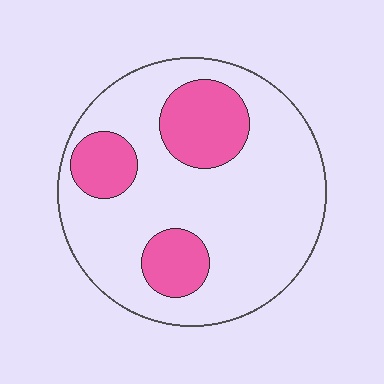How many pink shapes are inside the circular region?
3.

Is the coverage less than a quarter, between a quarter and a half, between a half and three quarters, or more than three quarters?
Less than a quarter.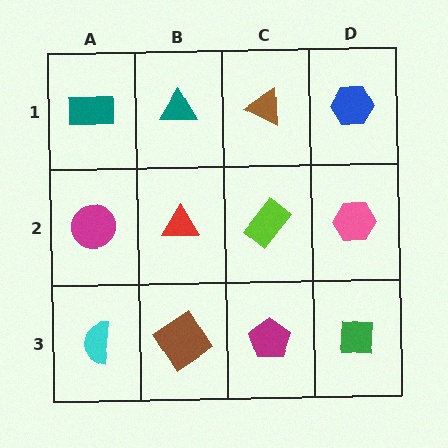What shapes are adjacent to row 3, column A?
A magenta circle (row 2, column A), a brown diamond (row 3, column B).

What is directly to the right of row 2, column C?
A pink hexagon.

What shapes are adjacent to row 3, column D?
A pink hexagon (row 2, column D), a magenta pentagon (row 3, column C).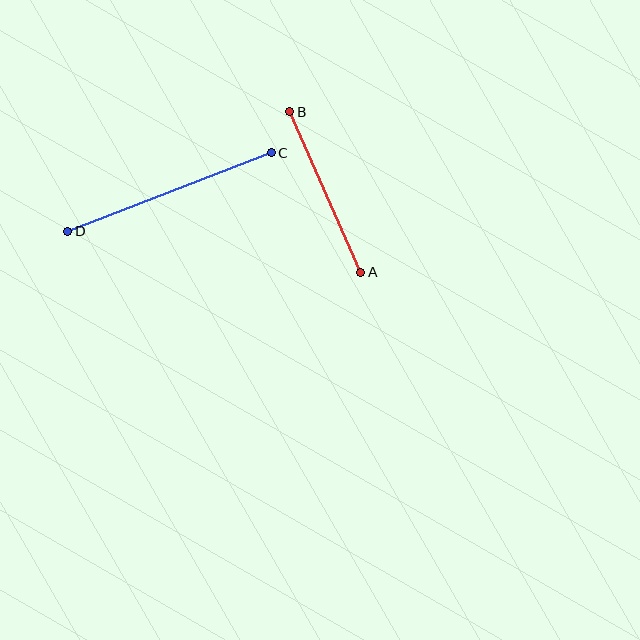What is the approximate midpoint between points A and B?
The midpoint is at approximately (325, 192) pixels.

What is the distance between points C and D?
The distance is approximately 218 pixels.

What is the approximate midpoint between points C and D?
The midpoint is at approximately (170, 192) pixels.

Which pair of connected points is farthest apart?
Points C and D are farthest apart.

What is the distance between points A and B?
The distance is approximately 176 pixels.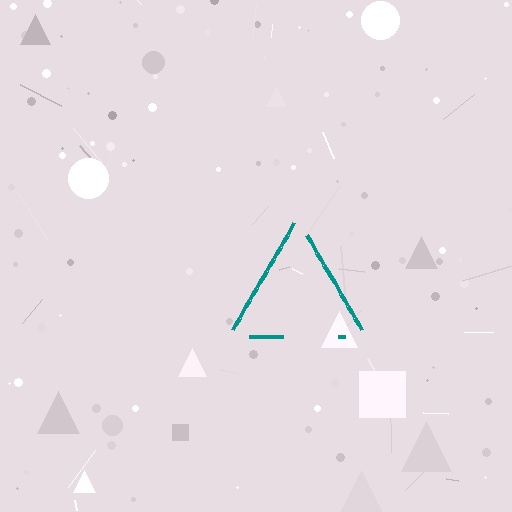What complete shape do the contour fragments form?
The contour fragments form a triangle.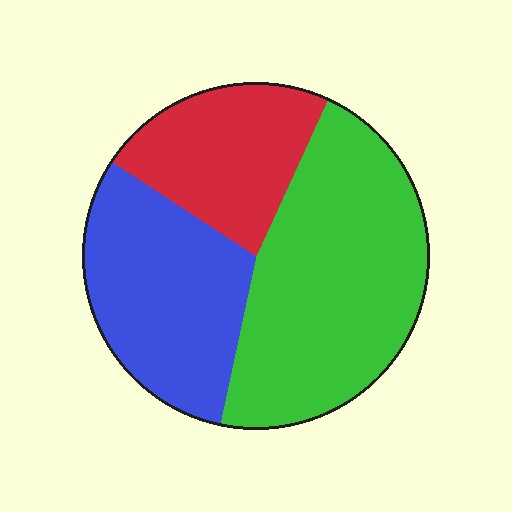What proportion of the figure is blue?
Blue covers roughly 30% of the figure.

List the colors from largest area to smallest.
From largest to smallest: green, blue, red.